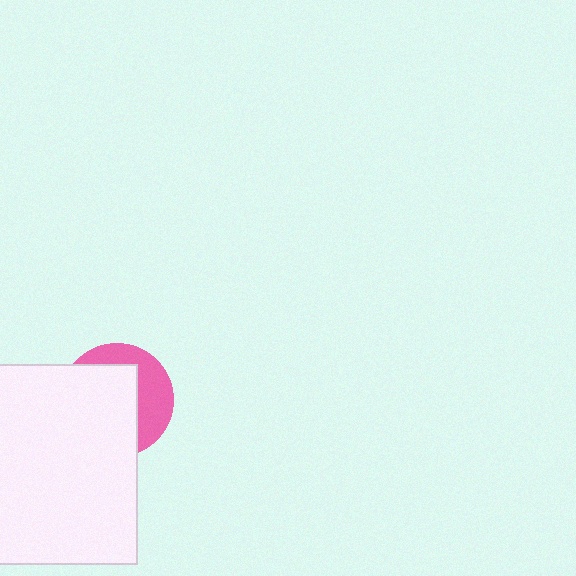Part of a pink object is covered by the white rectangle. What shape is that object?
It is a circle.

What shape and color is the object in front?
The object in front is a white rectangle.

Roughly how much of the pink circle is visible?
A small part of it is visible (roughly 38%).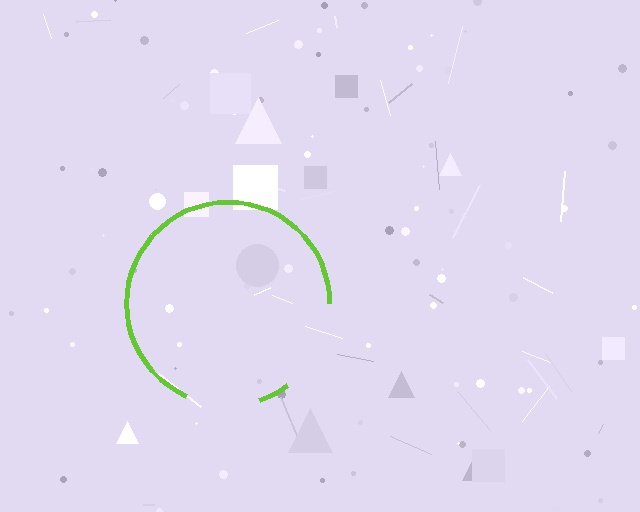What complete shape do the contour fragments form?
The contour fragments form a circle.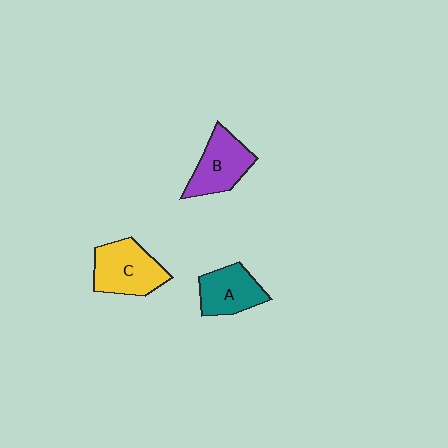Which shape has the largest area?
Shape C (yellow).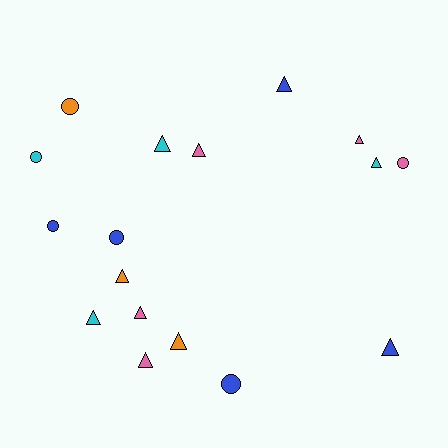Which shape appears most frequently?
Triangle, with 11 objects.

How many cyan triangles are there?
There are 3 cyan triangles.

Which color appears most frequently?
Pink, with 5 objects.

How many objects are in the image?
There are 17 objects.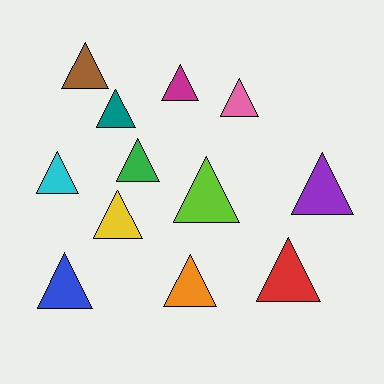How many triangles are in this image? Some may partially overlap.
There are 12 triangles.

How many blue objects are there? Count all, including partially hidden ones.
There is 1 blue object.